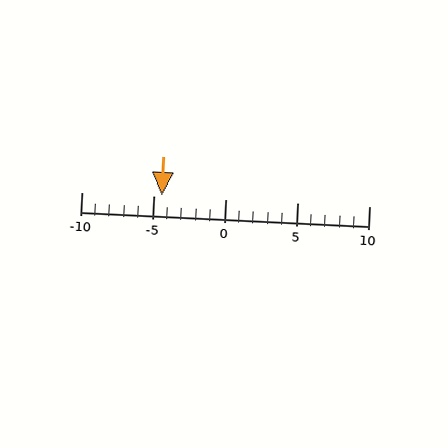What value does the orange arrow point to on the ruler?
The orange arrow points to approximately -4.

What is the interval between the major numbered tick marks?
The major tick marks are spaced 5 units apart.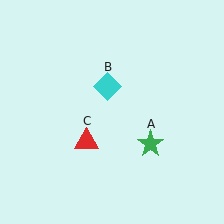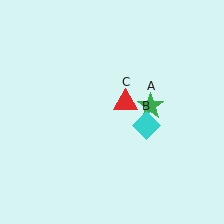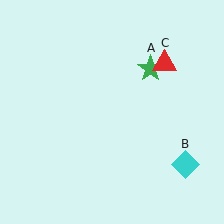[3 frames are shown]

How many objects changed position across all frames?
3 objects changed position: green star (object A), cyan diamond (object B), red triangle (object C).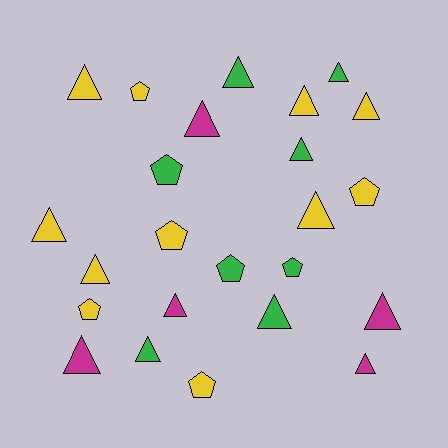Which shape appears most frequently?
Triangle, with 16 objects.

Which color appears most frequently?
Yellow, with 11 objects.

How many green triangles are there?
There are 5 green triangles.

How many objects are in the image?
There are 24 objects.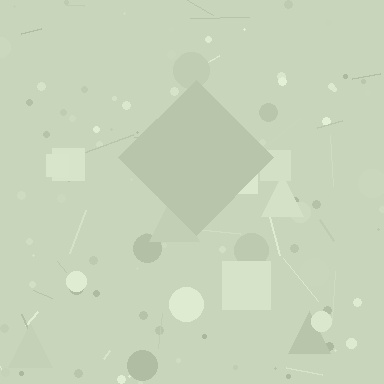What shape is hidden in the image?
A diamond is hidden in the image.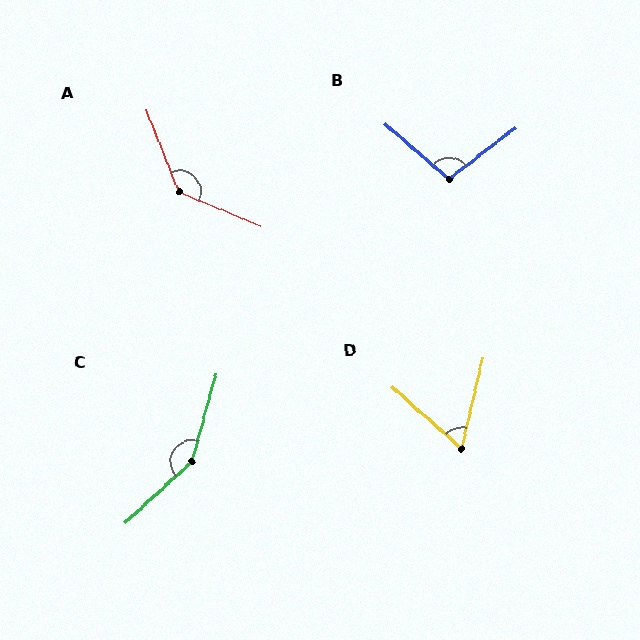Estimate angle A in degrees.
Approximately 134 degrees.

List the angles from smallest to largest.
D (62°), B (101°), A (134°), C (149°).